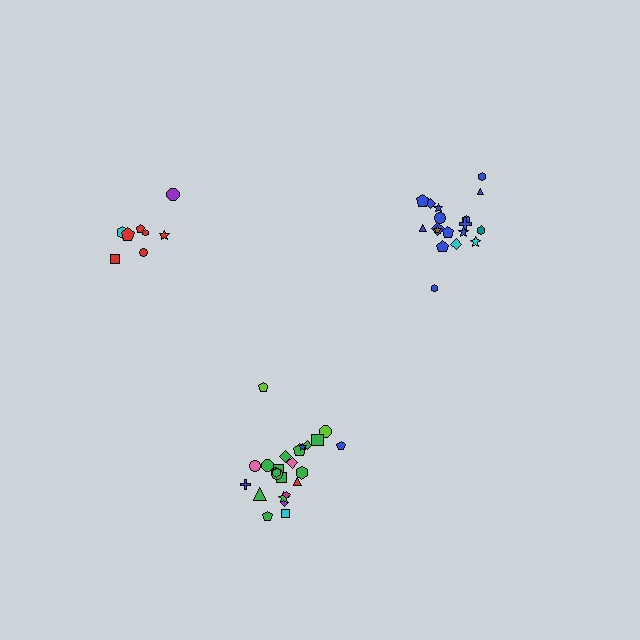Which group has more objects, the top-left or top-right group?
The top-right group.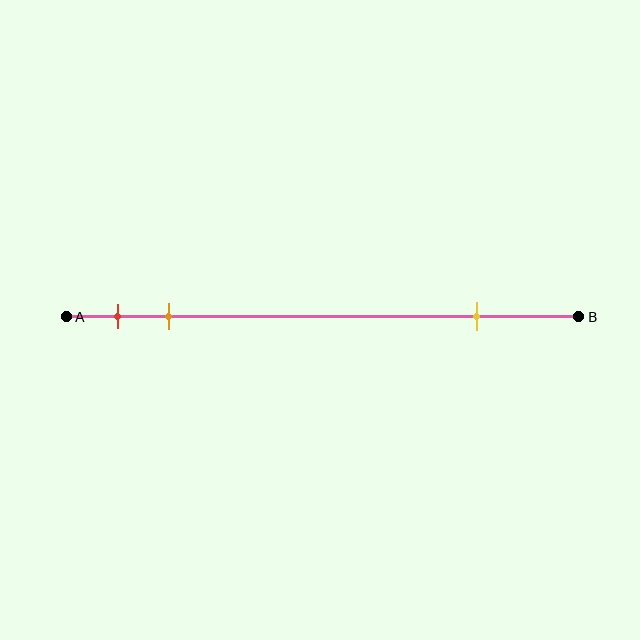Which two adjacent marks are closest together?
The red and orange marks are the closest adjacent pair.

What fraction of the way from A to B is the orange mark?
The orange mark is approximately 20% (0.2) of the way from A to B.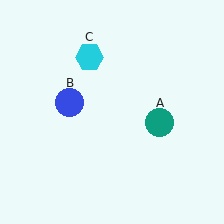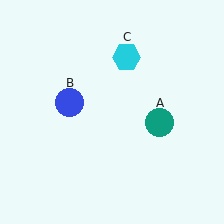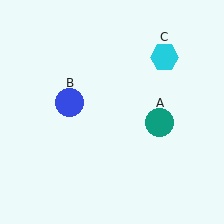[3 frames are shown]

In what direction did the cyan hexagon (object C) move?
The cyan hexagon (object C) moved right.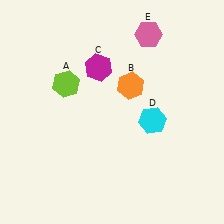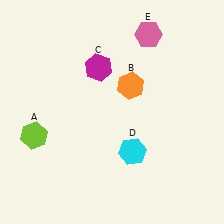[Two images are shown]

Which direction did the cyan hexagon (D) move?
The cyan hexagon (D) moved down.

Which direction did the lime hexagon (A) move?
The lime hexagon (A) moved down.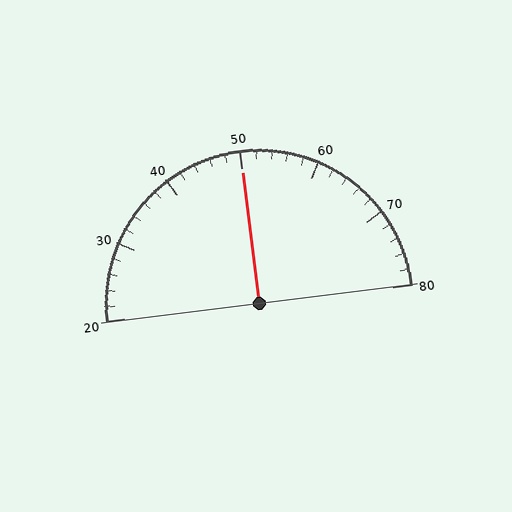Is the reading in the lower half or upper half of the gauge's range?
The reading is in the upper half of the range (20 to 80).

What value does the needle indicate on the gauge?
The needle indicates approximately 50.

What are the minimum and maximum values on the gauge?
The gauge ranges from 20 to 80.